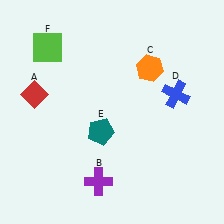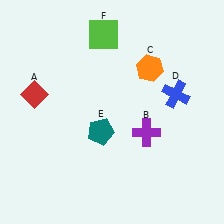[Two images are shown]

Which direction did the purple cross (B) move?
The purple cross (B) moved up.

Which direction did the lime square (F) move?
The lime square (F) moved right.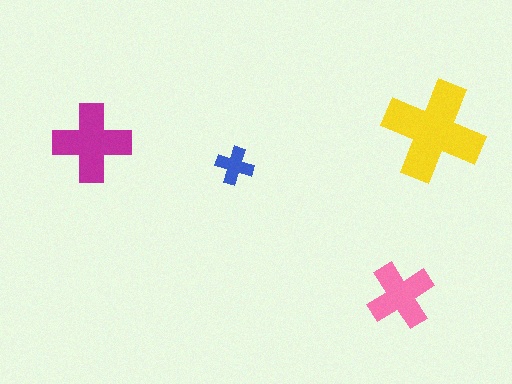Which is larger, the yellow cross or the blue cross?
The yellow one.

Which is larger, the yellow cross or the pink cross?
The yellow one.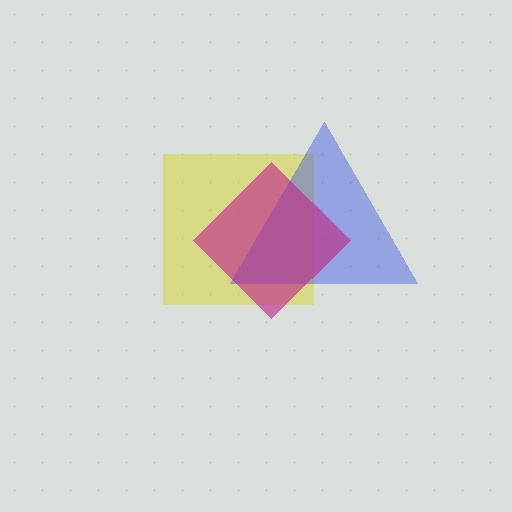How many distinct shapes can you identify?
There are 3 distinct shapes: a yellow square, a blue triangle, a magenta diamond.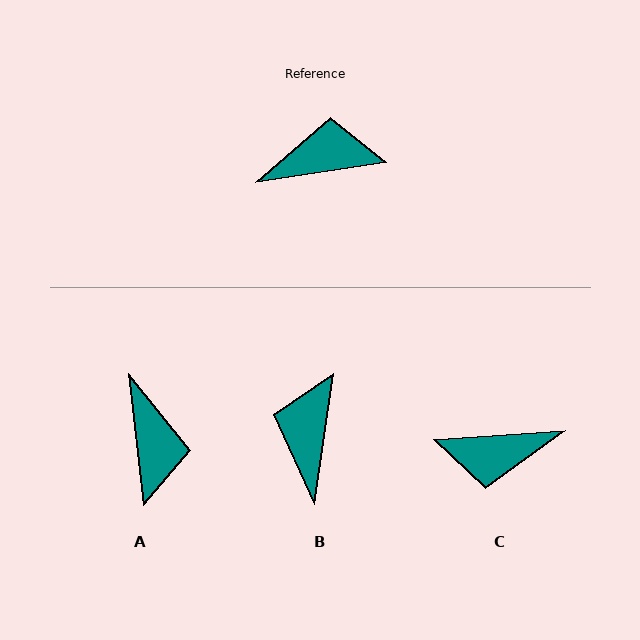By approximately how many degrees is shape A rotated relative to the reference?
Approximately 92 degrees clockwise.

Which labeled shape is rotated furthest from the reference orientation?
C, about 175 degrees away.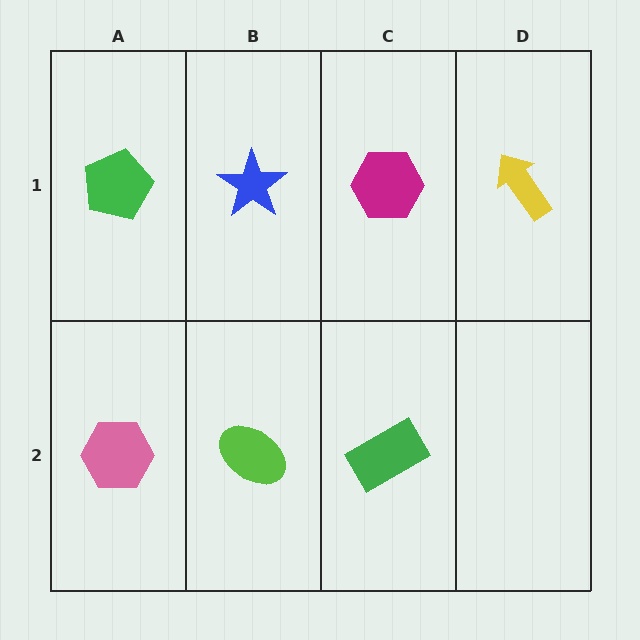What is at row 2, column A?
A pink hexagon.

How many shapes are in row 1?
4 shapes.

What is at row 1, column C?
A magenta hexagon.